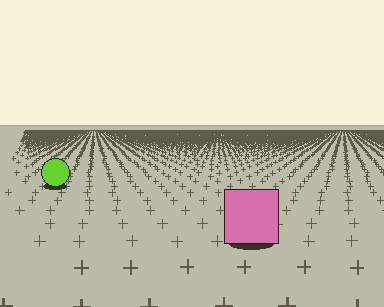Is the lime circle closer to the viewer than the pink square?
No. The pink square is closer — you can tell from the texture gradient: the ground texture is coarser near it.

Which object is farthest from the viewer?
The lime circle is farthest from the viewer. It appears smaller and the ground texture around it is denser.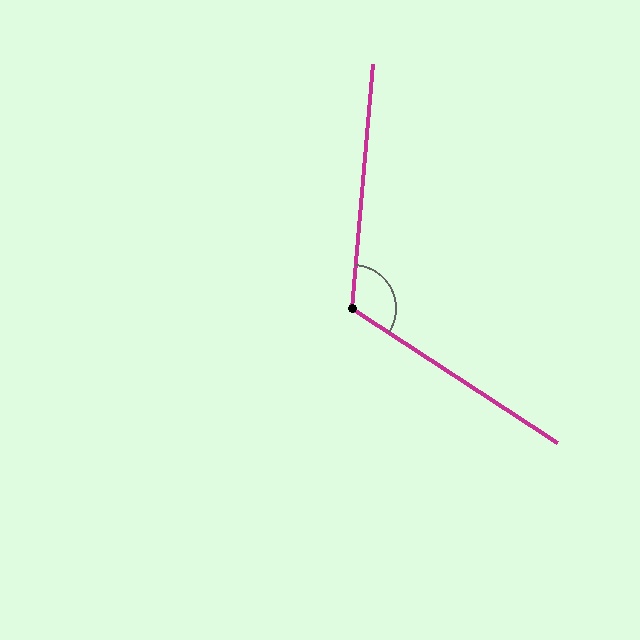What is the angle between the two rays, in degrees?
Approximately 118 degrees.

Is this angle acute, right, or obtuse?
It is obtuse.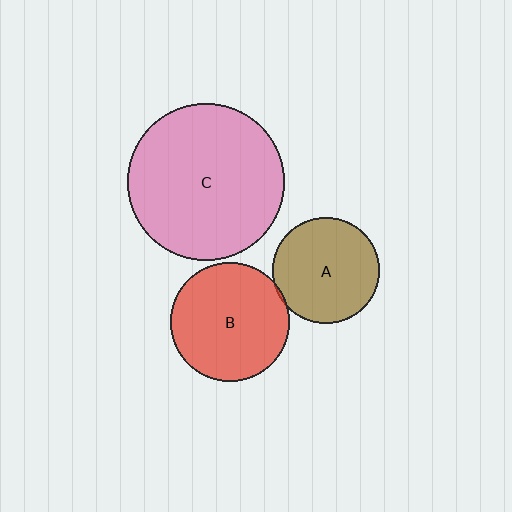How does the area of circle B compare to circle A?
Approximately 1.2 times.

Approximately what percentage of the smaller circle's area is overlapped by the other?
Approximately 5%.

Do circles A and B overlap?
Yes.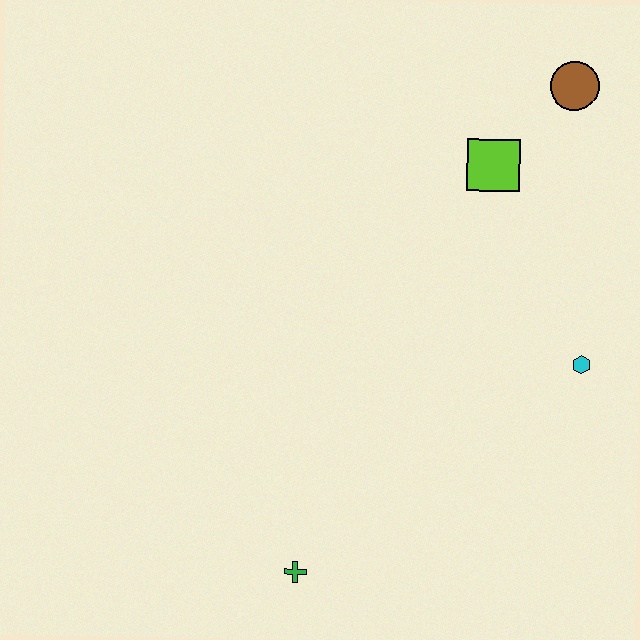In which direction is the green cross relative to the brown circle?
The green cross is below the brown circle.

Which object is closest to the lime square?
The brown circle is closest to the lime square.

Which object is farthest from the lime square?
The green cross is farthest from the lime square.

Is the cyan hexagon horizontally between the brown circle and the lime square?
No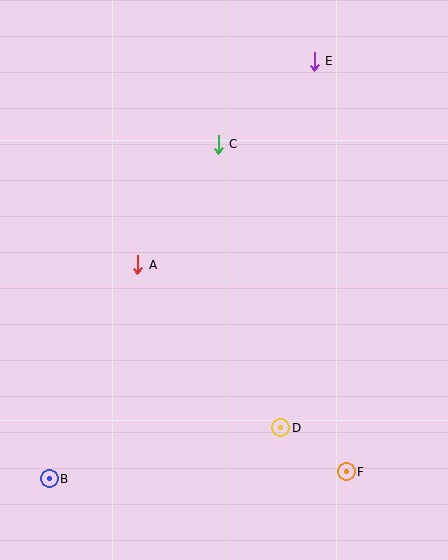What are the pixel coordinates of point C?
Point C is at (218, 144).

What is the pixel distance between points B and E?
The distance between B and E is 494 pixels.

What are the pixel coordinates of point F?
Point F is at (346, 472).